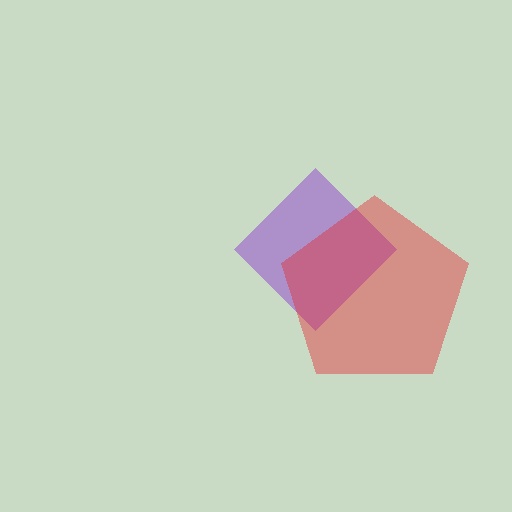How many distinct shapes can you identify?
There are 2 distinct shapes: a purple diamond, a red pentagon.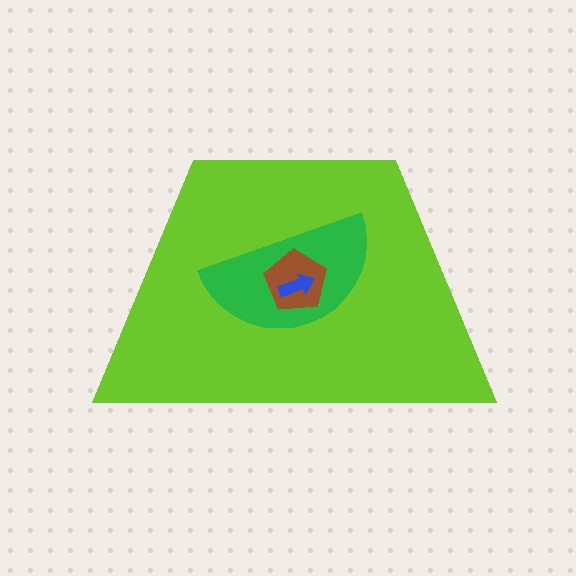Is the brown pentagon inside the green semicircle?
Yes.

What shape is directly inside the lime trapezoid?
The green semicircle.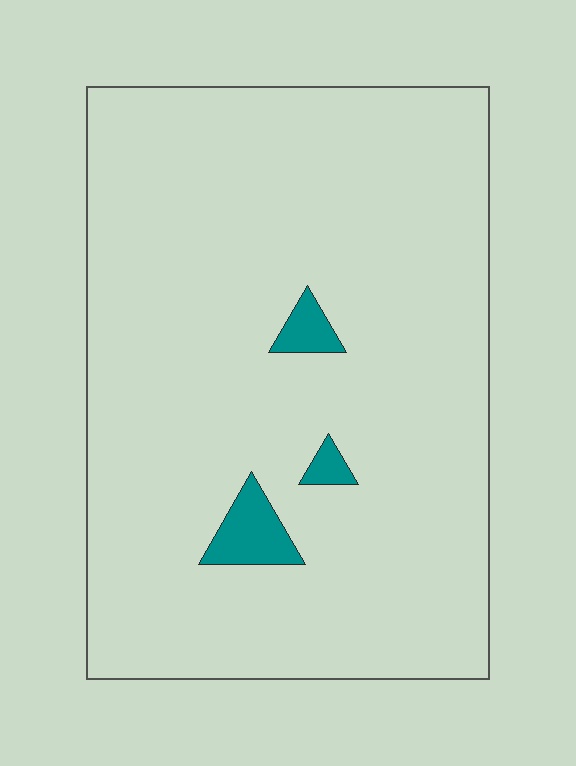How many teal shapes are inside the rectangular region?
3.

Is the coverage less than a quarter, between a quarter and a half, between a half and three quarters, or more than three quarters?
Less than a quarter.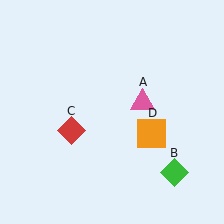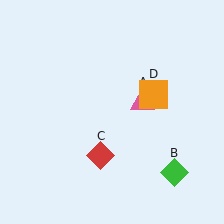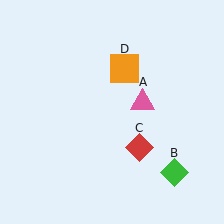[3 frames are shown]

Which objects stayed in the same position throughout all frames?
Pink triangle (object A) and green diamond (object B) remained stationary.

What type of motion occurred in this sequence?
The red diamond (object C), orange square (object D) rotated counterclockwise around the center of the scene.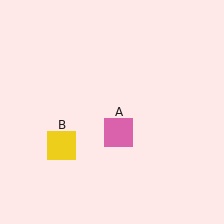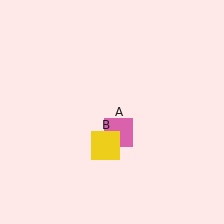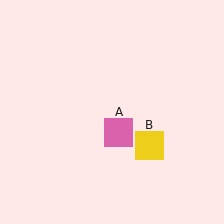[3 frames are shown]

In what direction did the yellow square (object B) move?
The yellow square (object B) moved right.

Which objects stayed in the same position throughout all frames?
Pink square (object A) remained stationary.